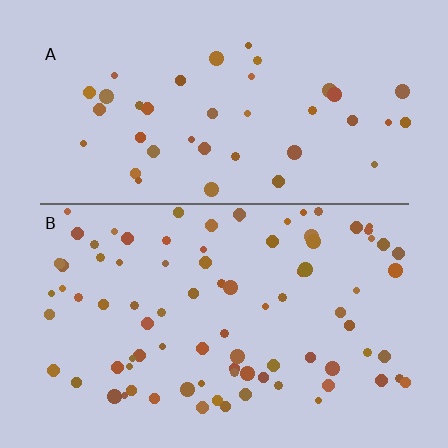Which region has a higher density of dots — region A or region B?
B (the bottom).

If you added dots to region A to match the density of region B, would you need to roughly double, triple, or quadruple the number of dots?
Approximately double.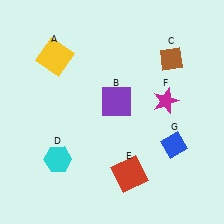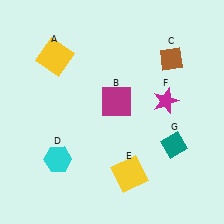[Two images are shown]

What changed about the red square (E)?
In Image 1, E is red. In Image 2, it changed to yellow.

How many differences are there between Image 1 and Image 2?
There are 3 differences between the two images.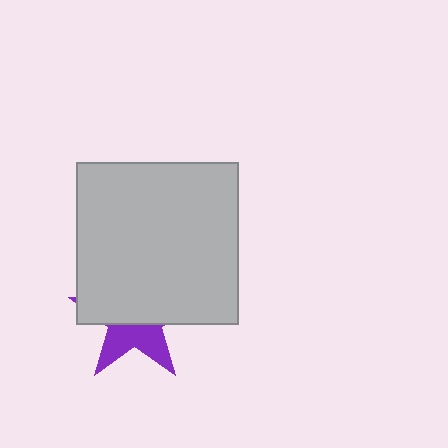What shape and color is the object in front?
The object in front is a light gray square.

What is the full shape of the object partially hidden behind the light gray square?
The partially hidden object is a purple star.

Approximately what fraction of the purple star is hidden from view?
Roughly 61% of the purple star is hidden behind the light gray square.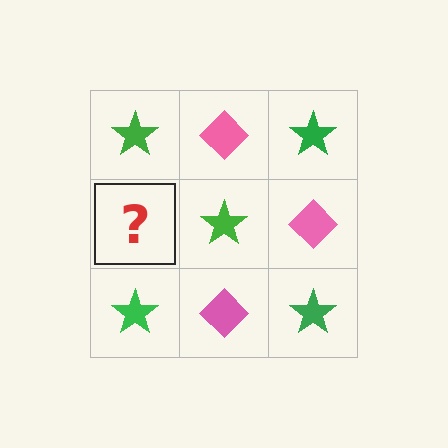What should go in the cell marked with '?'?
The missing cell should contain a pink diamond.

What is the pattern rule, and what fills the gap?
The rule is that it alternates green star and pink diamond in a checkerboard pattern. The gap should be filled with a pink diamond.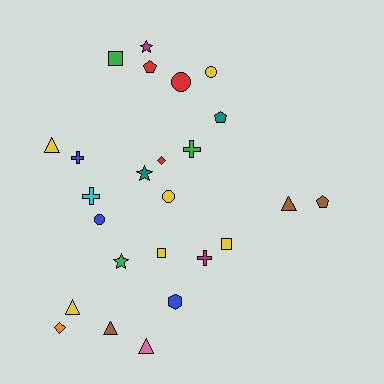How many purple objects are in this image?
There are no purple objects.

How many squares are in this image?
There are 3 squares.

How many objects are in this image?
There are 25 objects.